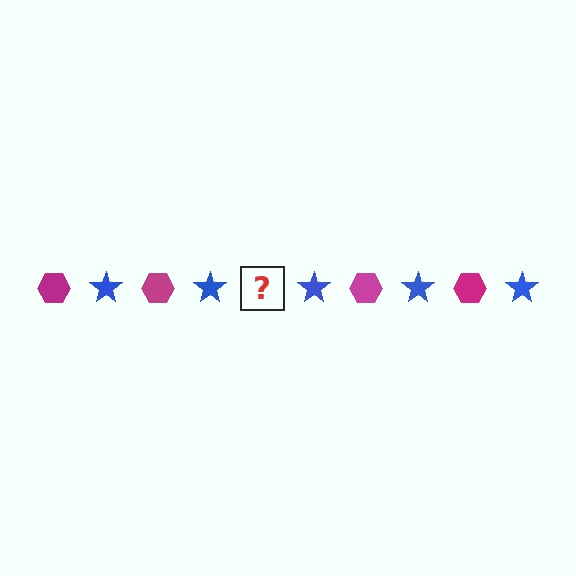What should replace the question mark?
The question mark should be replaced with a magenta hexagon.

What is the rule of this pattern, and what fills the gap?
The rule is that the pattern alternates between magenta hexagon and blue star. The gap should be filled with a magenta hexagon.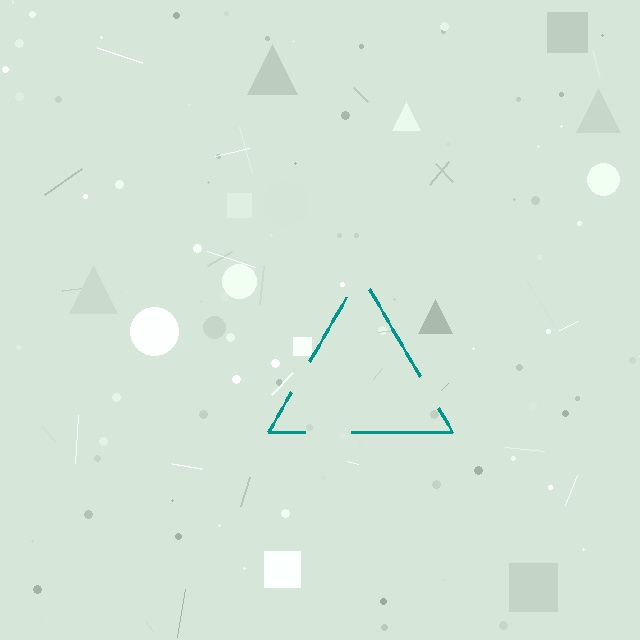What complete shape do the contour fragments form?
The contour fragments form a triangle.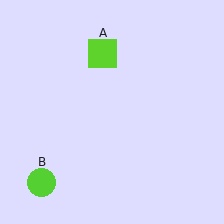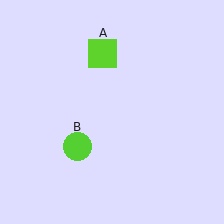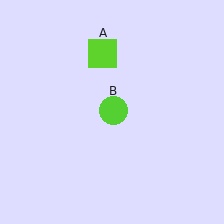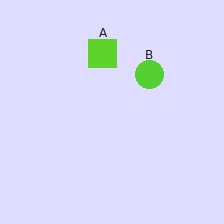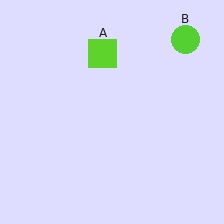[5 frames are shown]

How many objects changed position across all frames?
1 object changed position: lime circle (object B).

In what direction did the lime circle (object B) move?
The lime circle (object B) moved up and to the right.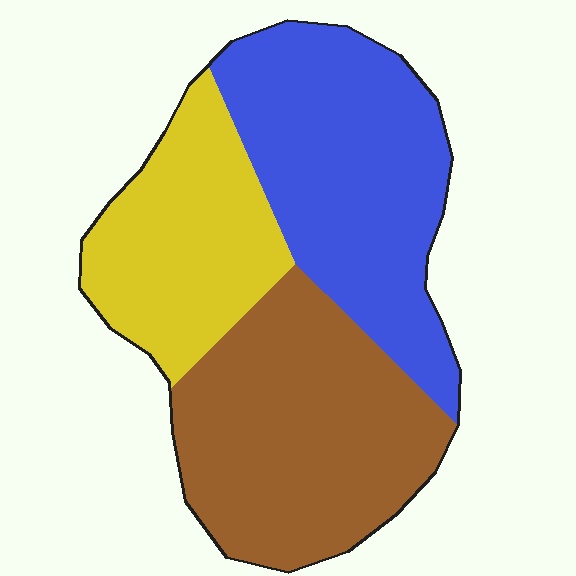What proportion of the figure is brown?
Brown takes up about three eighths (3/8) of the figure.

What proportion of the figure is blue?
Blue covers 37% of the figure.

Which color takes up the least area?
Yellow, at roughly 25%.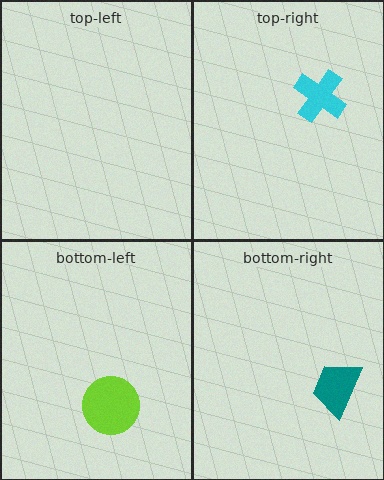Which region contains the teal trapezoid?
The bottom-right region.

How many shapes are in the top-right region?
1.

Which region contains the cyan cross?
The top-right region.